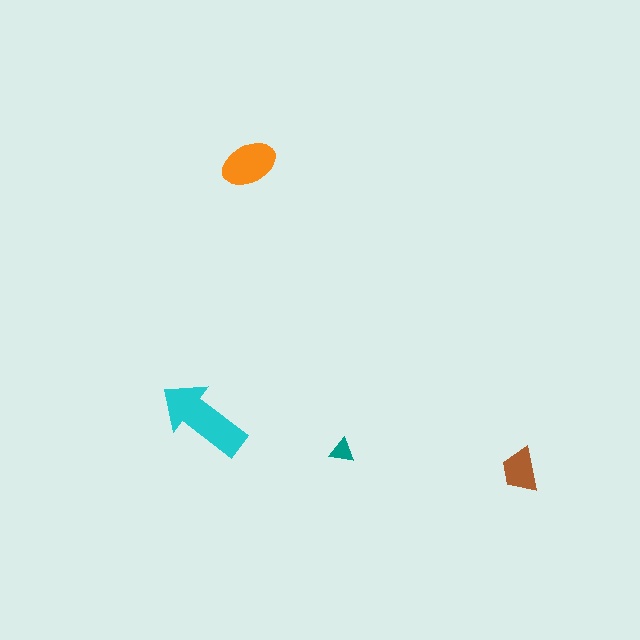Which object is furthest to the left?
The cyan arrow is leftmost.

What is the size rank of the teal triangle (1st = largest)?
4th.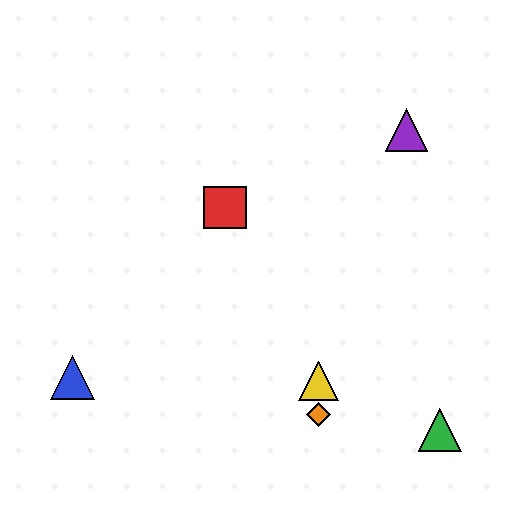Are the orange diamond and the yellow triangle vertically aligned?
Yes, both are at x≈319.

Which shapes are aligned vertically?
The yellow triangle, the orange diamond are aligned vertically.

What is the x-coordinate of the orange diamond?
The orange diamond is at x≈319.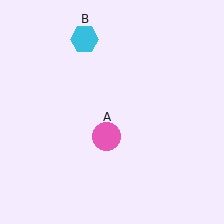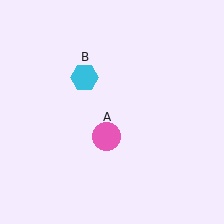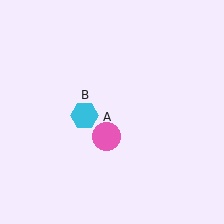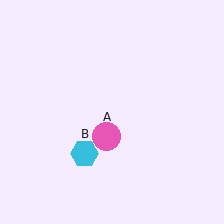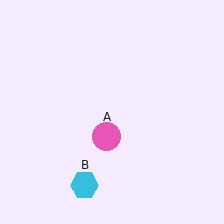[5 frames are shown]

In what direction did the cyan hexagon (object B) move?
The cyan hexagon (object B) moved down.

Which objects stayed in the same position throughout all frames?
Pink circle (object A) remained stationary.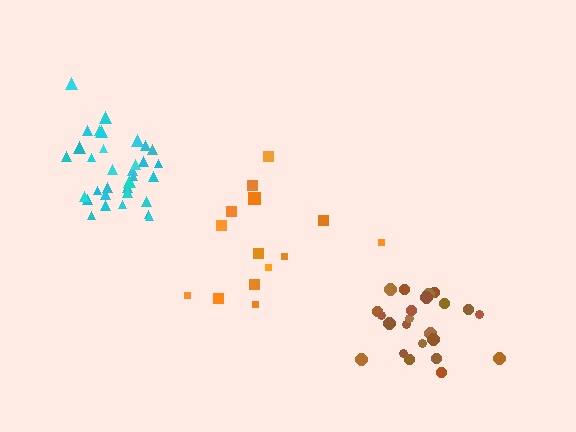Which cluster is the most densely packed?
Cyan.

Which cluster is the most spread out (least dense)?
Orange.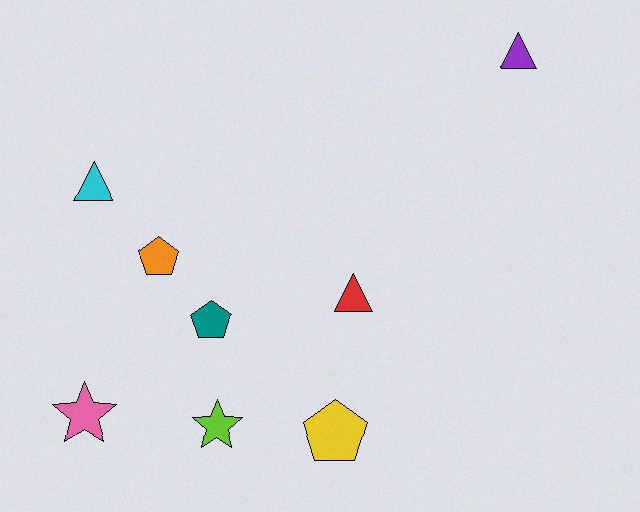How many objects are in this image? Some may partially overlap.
There are 8 objects.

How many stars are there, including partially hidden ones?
There are 2 stars.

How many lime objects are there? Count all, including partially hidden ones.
There is 1 lime object.